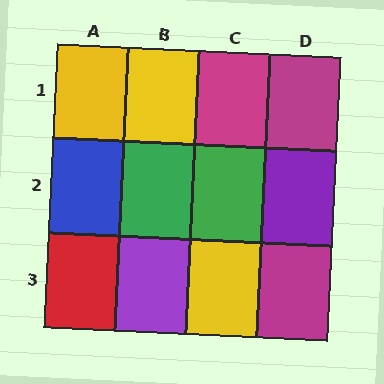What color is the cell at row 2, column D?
Purple.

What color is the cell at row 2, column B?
Green.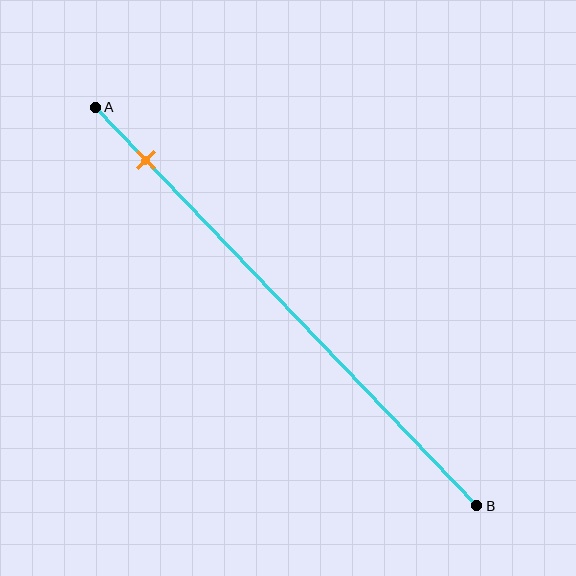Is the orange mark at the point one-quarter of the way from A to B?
No, the mark is at about 15% from A, not at the 25% one-quarter point.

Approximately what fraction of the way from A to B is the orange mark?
The orange mark is approximately 15% of the way from A to B.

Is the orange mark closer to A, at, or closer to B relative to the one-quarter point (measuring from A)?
The orange mark is closer to point A than the one-quarter point of segment AB.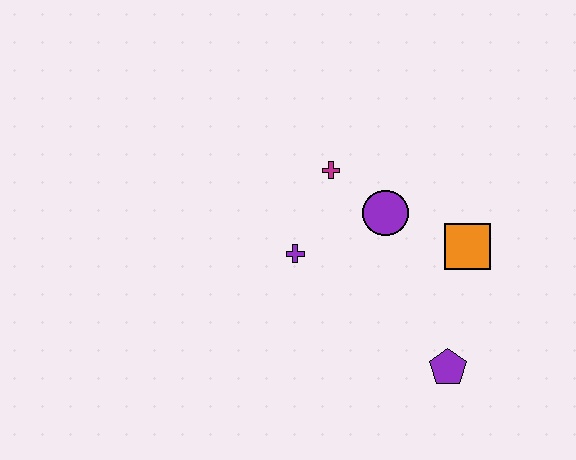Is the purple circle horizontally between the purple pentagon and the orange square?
No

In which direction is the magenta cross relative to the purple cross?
The magenta cross is above the purple cross.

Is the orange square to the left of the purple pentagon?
No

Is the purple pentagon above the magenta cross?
No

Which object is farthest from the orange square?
The purple cross is farthest from the orange square.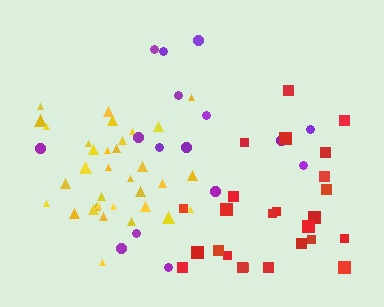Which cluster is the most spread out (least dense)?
Purple.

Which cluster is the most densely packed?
Yellow.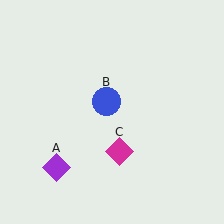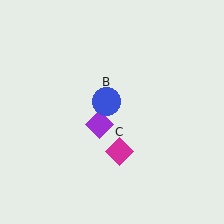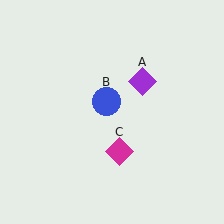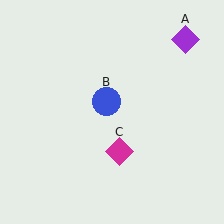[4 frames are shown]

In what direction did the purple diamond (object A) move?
The purple diamond (object A) moved up and to the right.